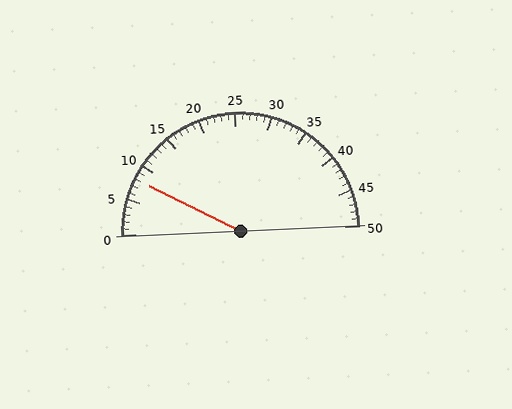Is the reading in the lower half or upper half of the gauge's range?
The reading is in the lower half of the range (0 to 50).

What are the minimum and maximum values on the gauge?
The gauge ranges from 0 to 50.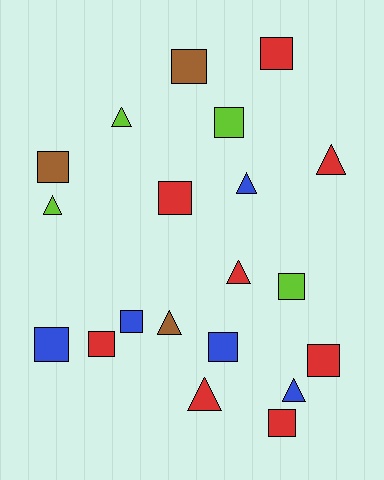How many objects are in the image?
There are 20 objects.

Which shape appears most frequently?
Square, with 12 objects.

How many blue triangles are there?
There are 2 blue triangles.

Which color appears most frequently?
Red, with 8 objects.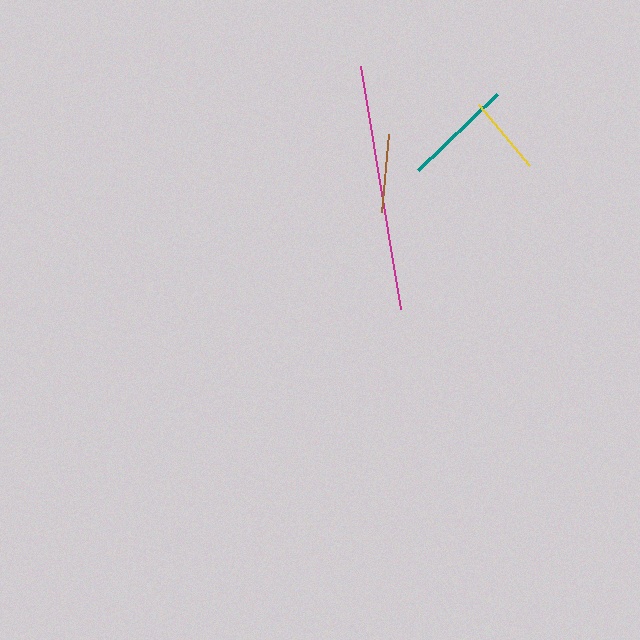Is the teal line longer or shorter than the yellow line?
The teal line is longer than the yellow line.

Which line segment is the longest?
The magenta line is the longest at approximately 247 pixels.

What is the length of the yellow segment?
The yellow segment is approximately 79 pixels long.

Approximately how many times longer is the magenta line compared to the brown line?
The magenta line is approximately 3.1 times the length of the brown line.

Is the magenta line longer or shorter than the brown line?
The magenta line is longer than the brown line.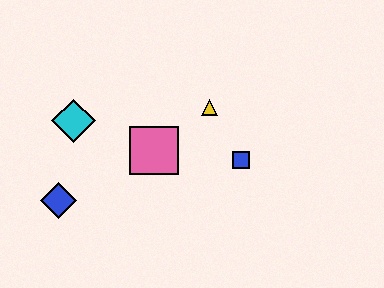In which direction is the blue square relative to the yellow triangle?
The blue square is below the yellow triangle.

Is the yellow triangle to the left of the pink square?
No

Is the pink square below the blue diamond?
No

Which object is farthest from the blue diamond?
The blue square is farthest from the blue diamond.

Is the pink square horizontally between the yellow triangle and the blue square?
No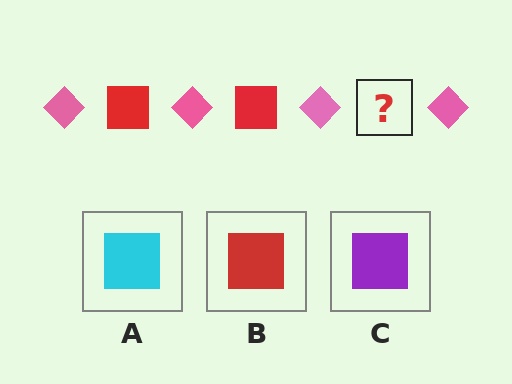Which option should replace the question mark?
Option B.